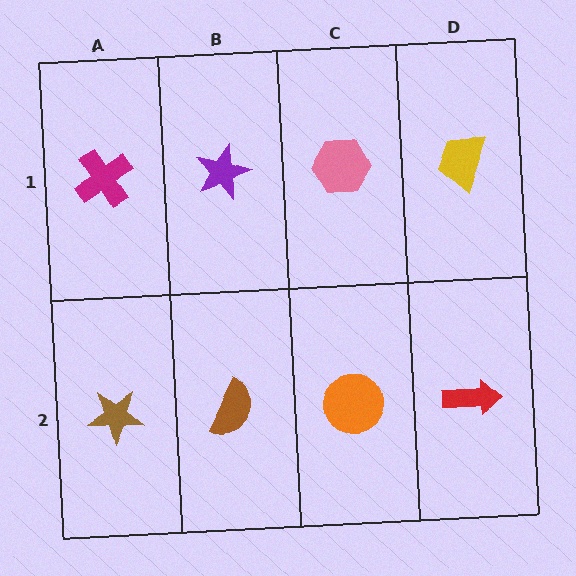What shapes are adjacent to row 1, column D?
A red arrow (row 2, column D), a pink hexagon (row 1, column C).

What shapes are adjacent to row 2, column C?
A pink hexagon (row 1, column C), a brown semicircle (row 2, column B), a red arrow (row 2, column D).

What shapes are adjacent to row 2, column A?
A magenta cross (row 1, column A), a brown semicircle (row 2, column B).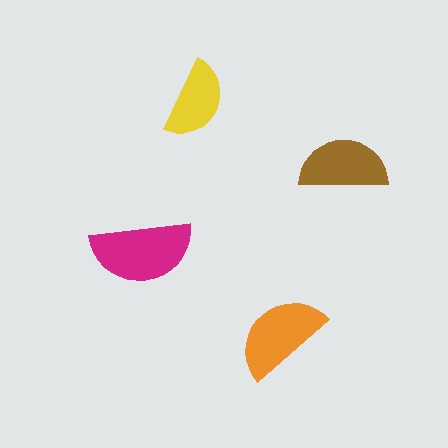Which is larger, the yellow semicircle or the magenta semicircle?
The magenta one.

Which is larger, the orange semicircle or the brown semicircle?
The orange one.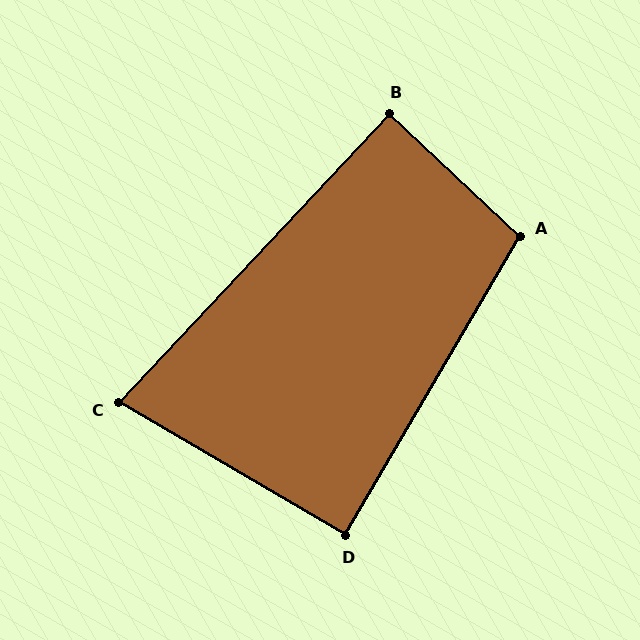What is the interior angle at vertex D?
Approximately 90 degrees (approximately right).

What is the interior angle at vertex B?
Approximately 90 degrees (approximately right).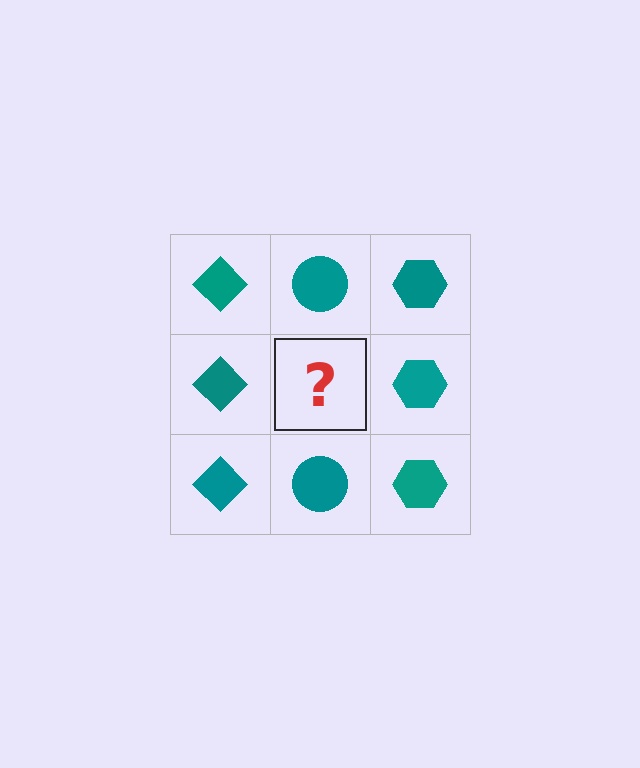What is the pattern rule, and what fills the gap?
The rule is that each column has a consistent shape. The gap should be filled with a teal circle.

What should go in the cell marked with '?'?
The missing cell should contain a teal circle.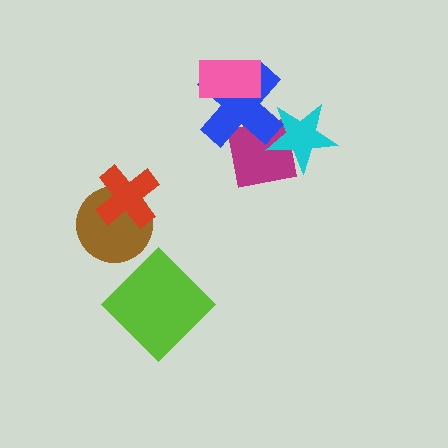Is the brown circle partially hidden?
Yes, it is partially covered by another shape.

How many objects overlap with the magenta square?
2 objects overlap with the magenta square.